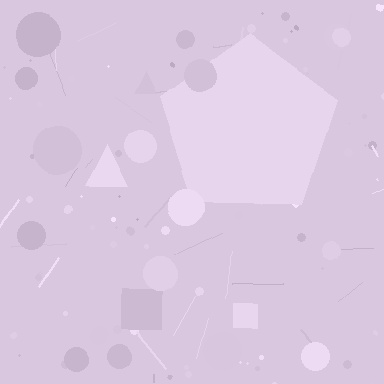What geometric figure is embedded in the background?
A pentagon is embedded in the background.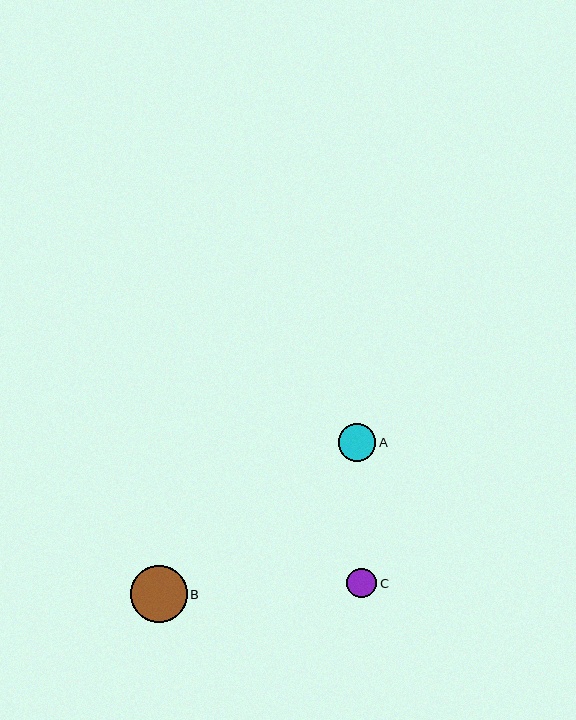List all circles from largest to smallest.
From largest to smallest: B, A, C.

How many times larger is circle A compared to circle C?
Circle A is approximately 1.2 times the size of circle C.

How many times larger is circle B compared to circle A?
Circle B is approximately 1.5 times the size of circle A.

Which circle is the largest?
Circle B is the largest with a size of approximately 57 pixels.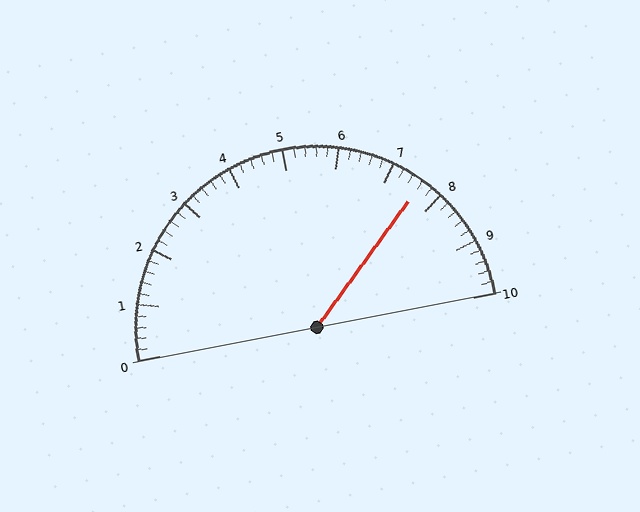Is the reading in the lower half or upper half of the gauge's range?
The reading is in the upper half of the range (0 to 10).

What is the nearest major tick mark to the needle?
The nearest major tick mark is 8.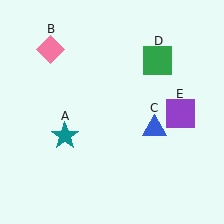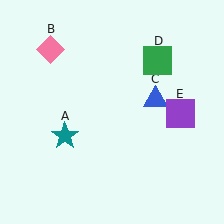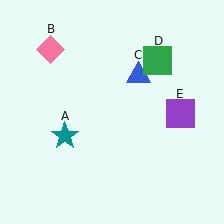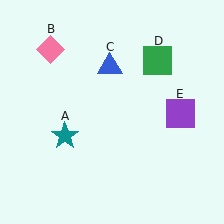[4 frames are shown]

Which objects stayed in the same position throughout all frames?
Teal star (object A) and pink diamond (object B) and green square (object D) and purple square (object E) remained stationary.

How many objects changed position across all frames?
1 object changed position: blue triangle (object C).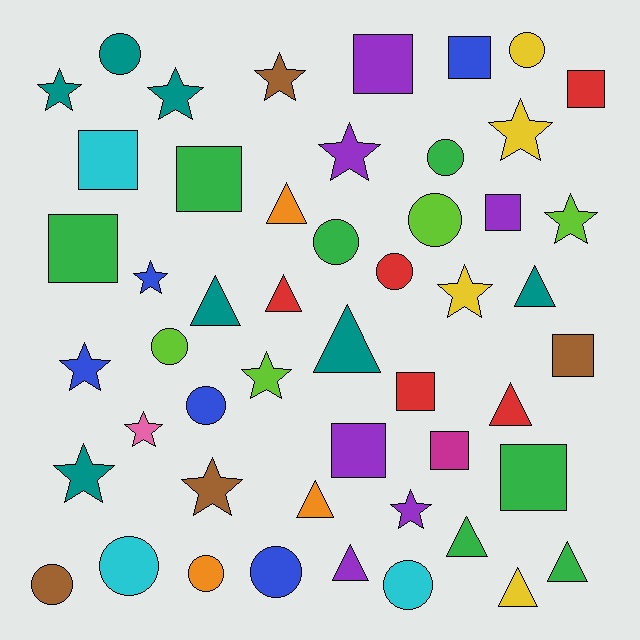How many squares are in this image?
There are 12 squares.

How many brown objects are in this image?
There are 4 brown objects.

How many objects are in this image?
There are 50 objects.